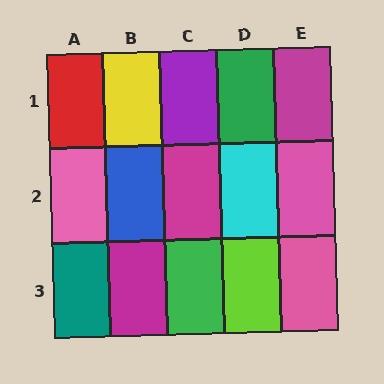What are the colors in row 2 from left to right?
Pink, blue, magenta, cyan, pink.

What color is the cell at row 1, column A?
Red.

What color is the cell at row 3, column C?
Green.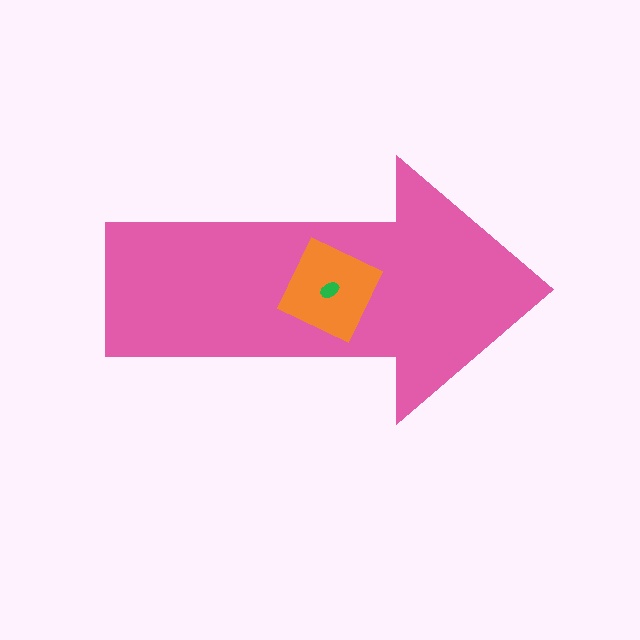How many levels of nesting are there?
3.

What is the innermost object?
The green ellipse.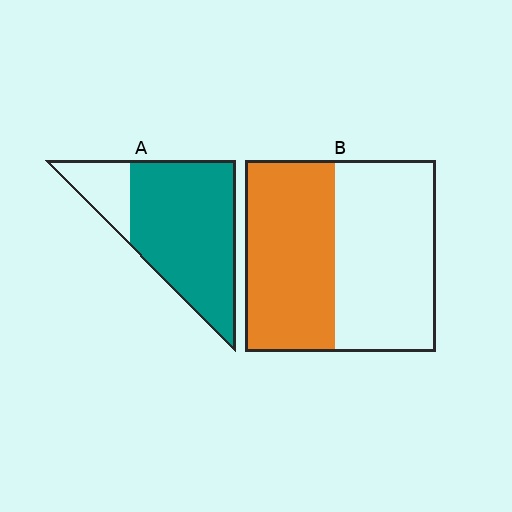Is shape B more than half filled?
Roughly half.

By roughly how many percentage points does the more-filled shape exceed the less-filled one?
By roughly 35 percentage points (A over B).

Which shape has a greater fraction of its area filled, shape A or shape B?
Shape A.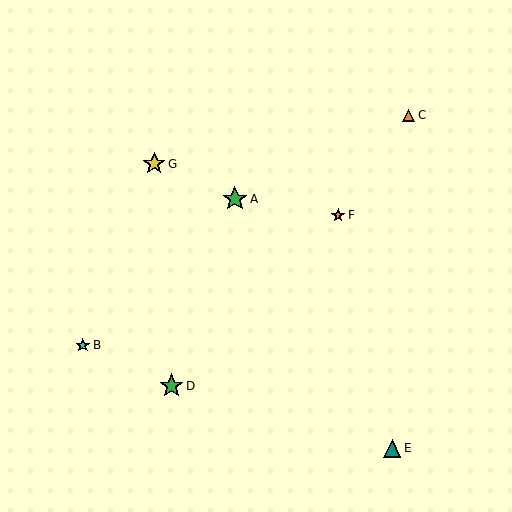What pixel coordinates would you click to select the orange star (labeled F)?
Click at (338, 215) to select the orange star F.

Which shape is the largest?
The green star (labeled A) is the largest.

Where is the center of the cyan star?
The center of the cyan star is at (83, 345).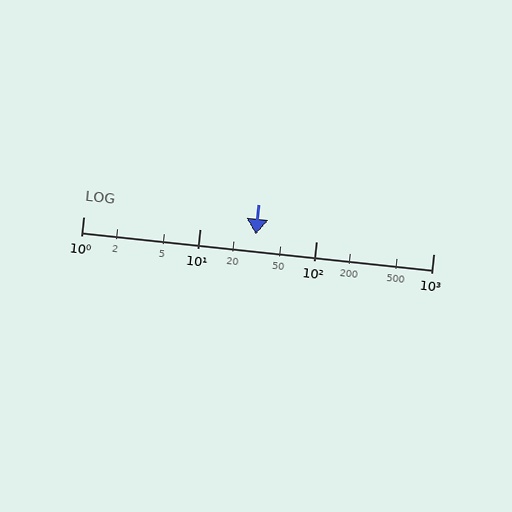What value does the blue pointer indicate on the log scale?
The pointer indicates approximately 30.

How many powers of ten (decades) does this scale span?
The scale spans 3 decades, from 1 to 1000.